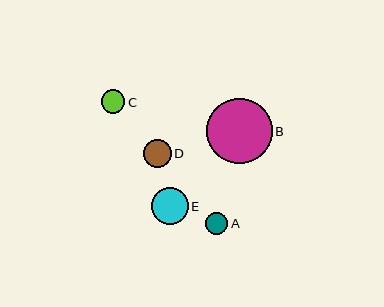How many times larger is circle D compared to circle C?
Circle D is approximately 1.2 times the size of circle C.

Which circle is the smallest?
Circle A is the smallest with a size of approximately 22 pixels.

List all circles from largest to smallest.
From largest to smallest: B, E, D, C, A.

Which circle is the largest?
Circle B is the largest with a size of approximately 66 pixels.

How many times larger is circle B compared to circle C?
Circle B is approximately 2.8 times the size of circle C.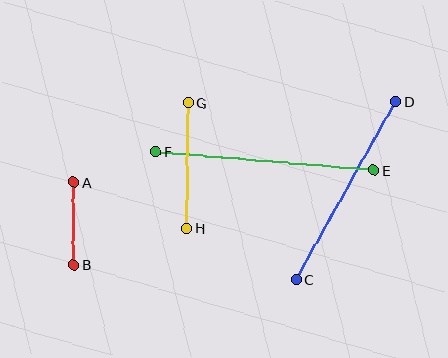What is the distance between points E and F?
The distance is approximately 219 pixels.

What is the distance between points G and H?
The distance is approximately 126 pixels.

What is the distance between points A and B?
The distance is approximately 82 pixels.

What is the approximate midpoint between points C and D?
The midpoint is at approximately (346, 191) pixels.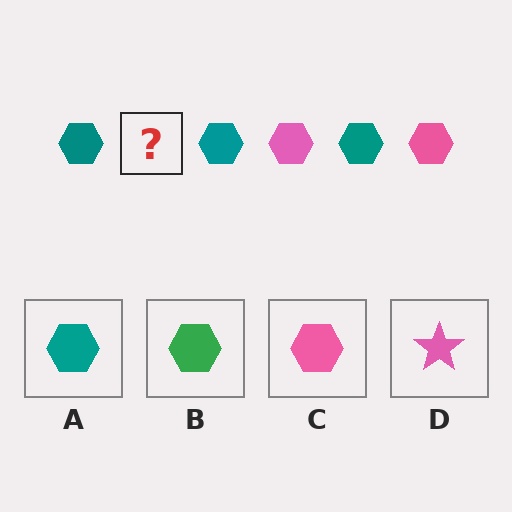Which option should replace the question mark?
Option C.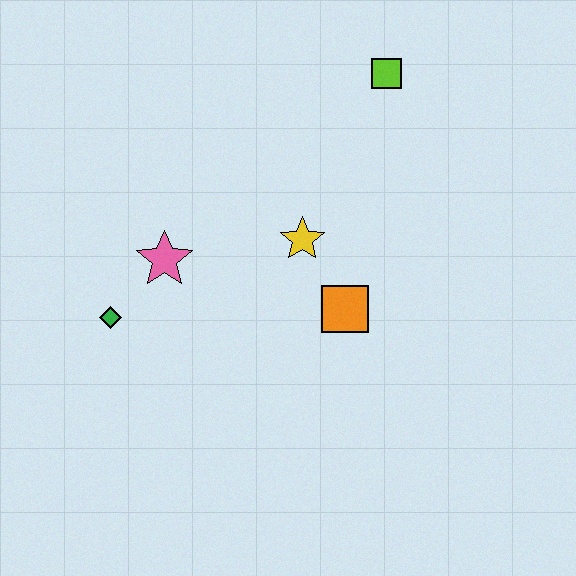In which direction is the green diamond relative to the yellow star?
The green diamond is to the left of the yellow star.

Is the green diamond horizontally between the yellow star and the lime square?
No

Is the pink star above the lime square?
No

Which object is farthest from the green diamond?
The lime square is farthest from the green diamond.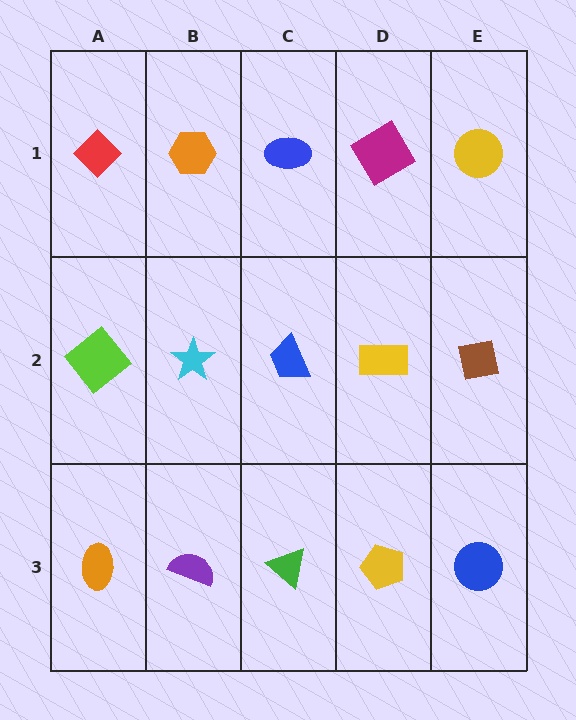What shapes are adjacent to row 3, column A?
A lime diamond (row 2, column A), a purple semicircle (row 3, column B).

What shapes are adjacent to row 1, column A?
A lime diamond (row 2, column A), an orange hexagon (row 1, column B).